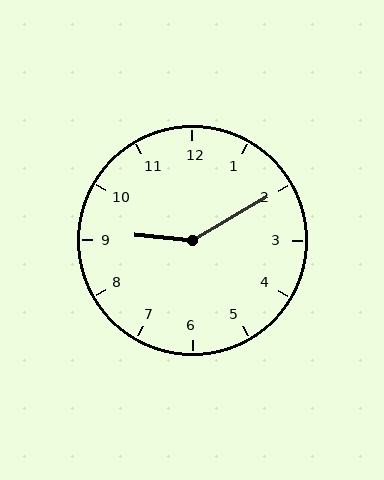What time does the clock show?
9:10.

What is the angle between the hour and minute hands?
Approximately 145 degrees.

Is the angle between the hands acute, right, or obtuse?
It is obtuse.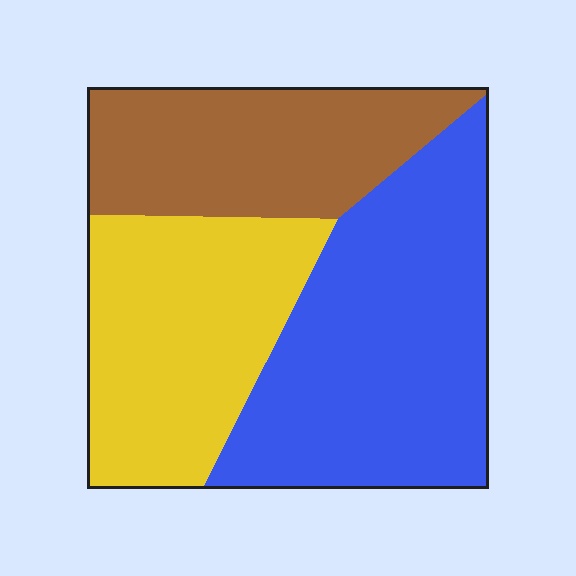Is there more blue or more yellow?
Blue.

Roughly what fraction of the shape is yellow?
Yellow covers around 30% of the shape.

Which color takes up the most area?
Blue, at roughly 40%.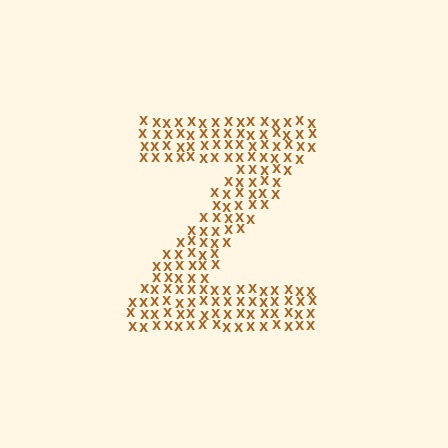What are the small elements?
The small elements are letter X's.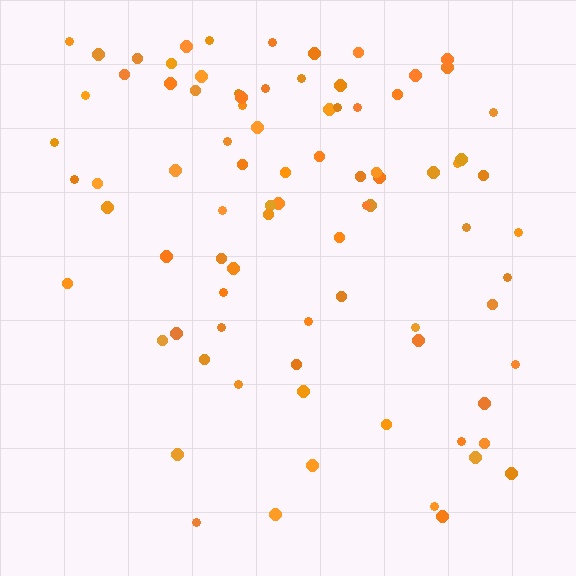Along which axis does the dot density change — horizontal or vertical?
Vertical.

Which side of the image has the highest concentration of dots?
The top.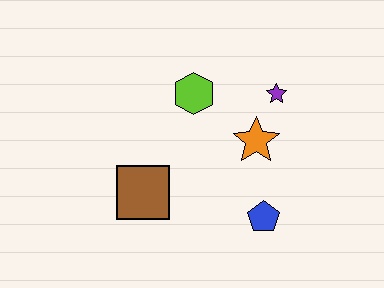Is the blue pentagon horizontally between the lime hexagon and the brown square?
No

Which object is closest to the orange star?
The purple star is closest to the orange star.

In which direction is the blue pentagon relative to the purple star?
The blue pentagon is below the purple star.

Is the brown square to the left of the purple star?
Yes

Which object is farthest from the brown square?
The purple star is farthest from the brown square.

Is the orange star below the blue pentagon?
No